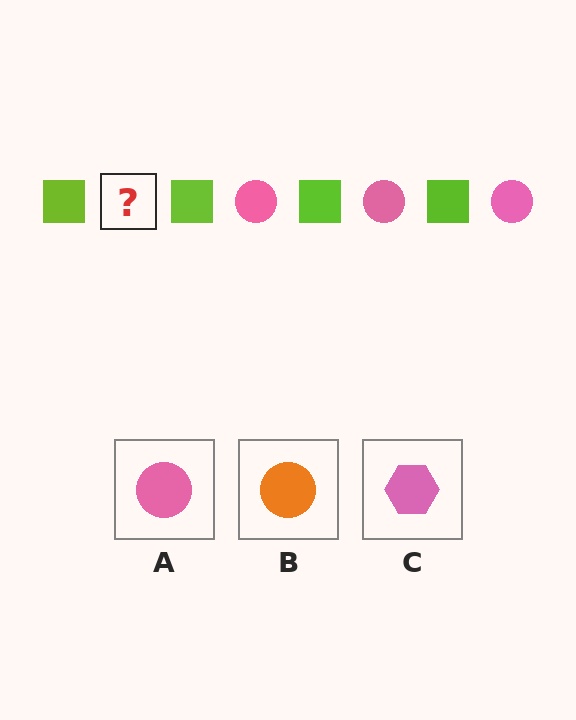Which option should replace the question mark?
Option A.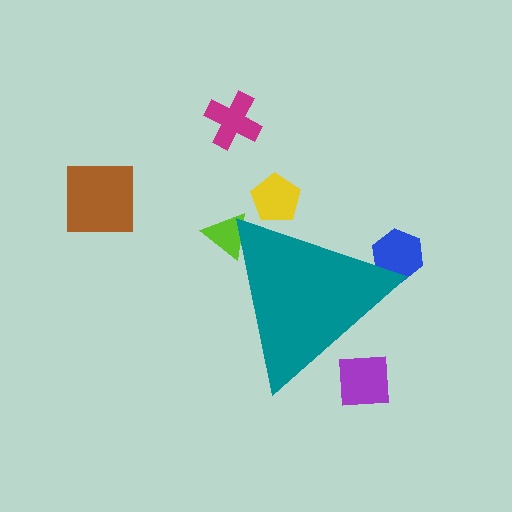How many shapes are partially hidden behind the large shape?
4 shapes are partially hidden.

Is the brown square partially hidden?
No, the brown square is fully visible.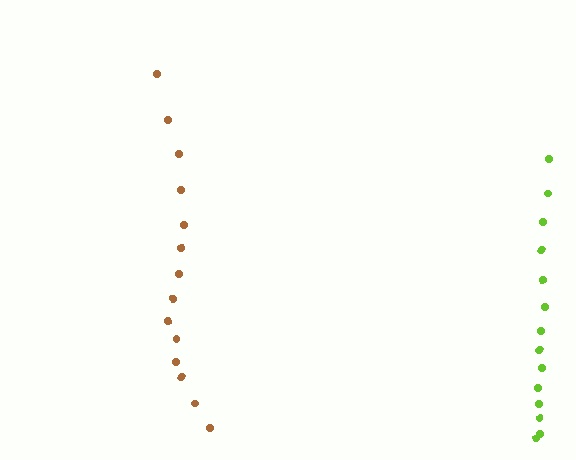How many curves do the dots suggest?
There are 2 distinct paths.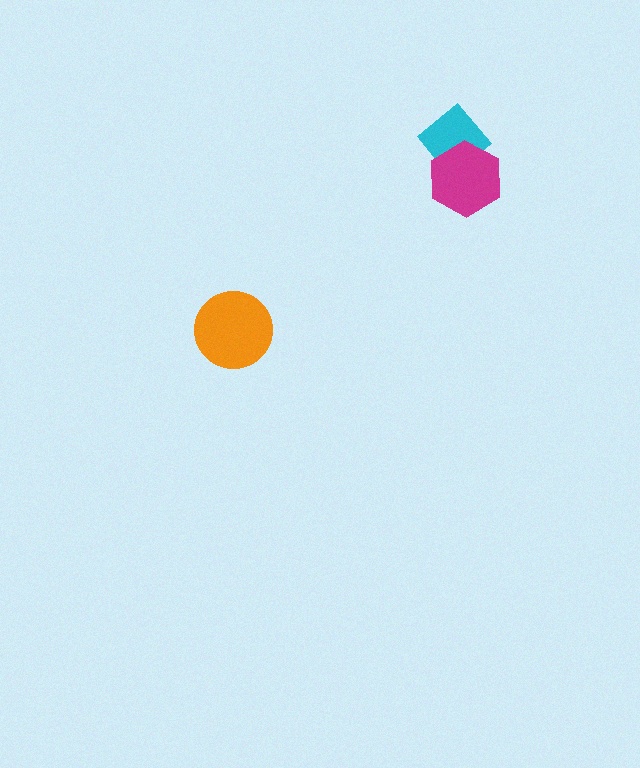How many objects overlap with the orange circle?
0 objects overlap with the orange circle.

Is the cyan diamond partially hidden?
Yes, it is partially covered by another shape.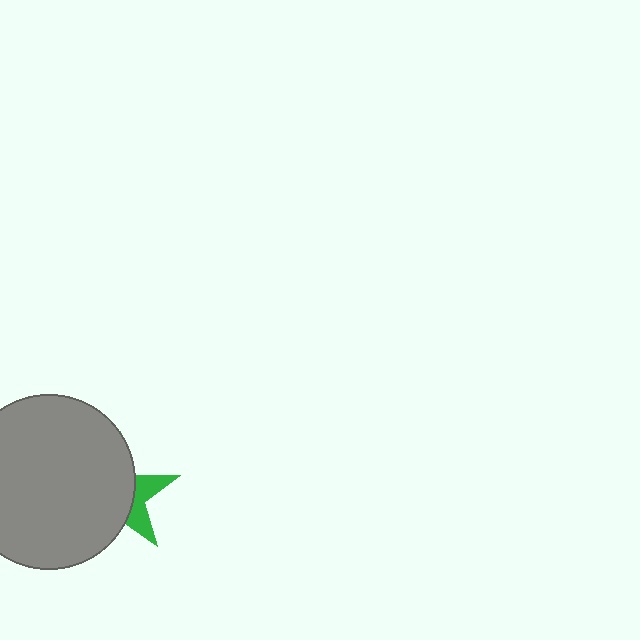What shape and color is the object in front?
The object in front is a gray circle.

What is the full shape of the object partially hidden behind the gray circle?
The partially hidden object is a green star.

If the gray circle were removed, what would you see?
You would see the complete green star.